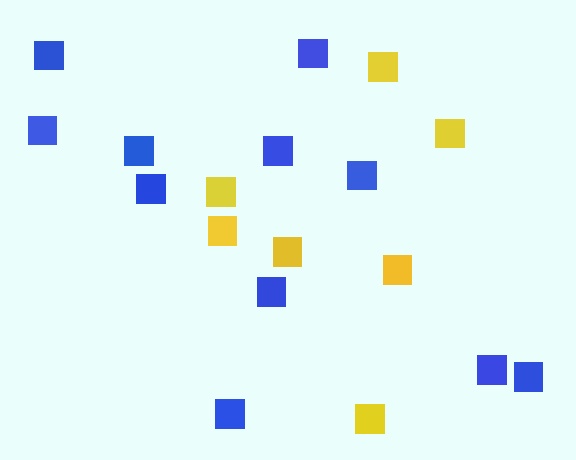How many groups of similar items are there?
There are 2 groups: one group of blue squares (11) and one group of yellow squares (7).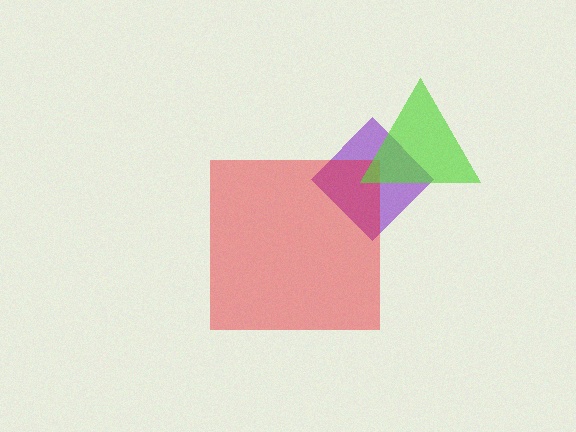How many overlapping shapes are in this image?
There are 3 overlapping shapes in the image.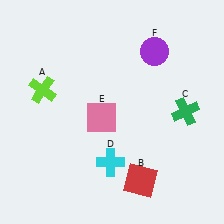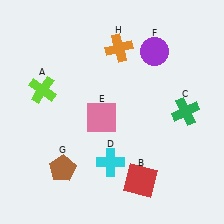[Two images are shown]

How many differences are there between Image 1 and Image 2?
There are 2 differences between the two images.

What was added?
A brown pentagon (G), an orange cross (H) were added in Image 2.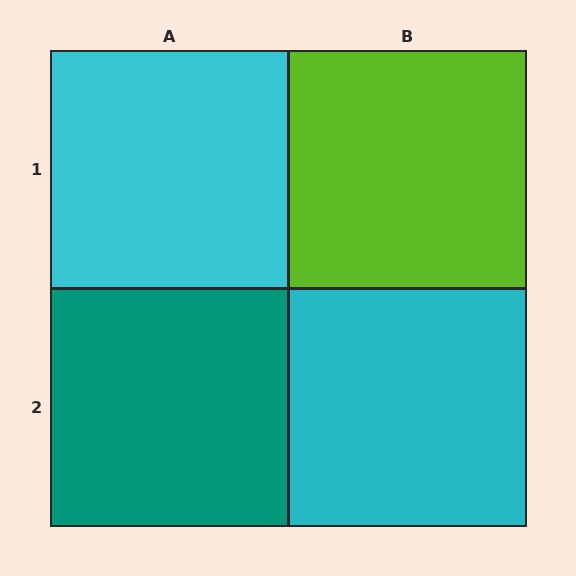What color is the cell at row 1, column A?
Cyan.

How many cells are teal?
1 cell is teal.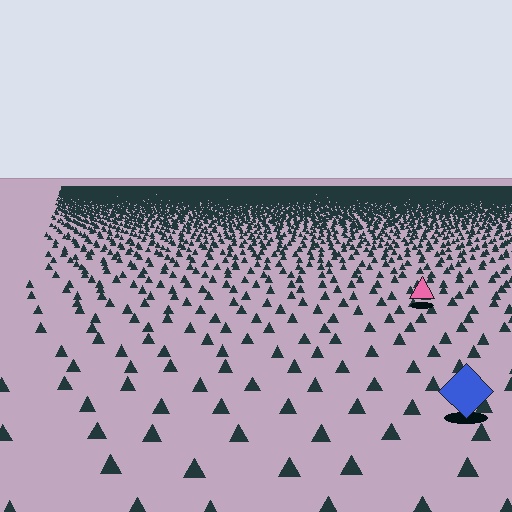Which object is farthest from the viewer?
The pink triangle is farthest from the viewer. It appears smaller and the ground texture around it is denser.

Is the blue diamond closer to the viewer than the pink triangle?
Yes. The blue diamond is closer — you can tell from the texture gradient: the ground texture is coarser near it.